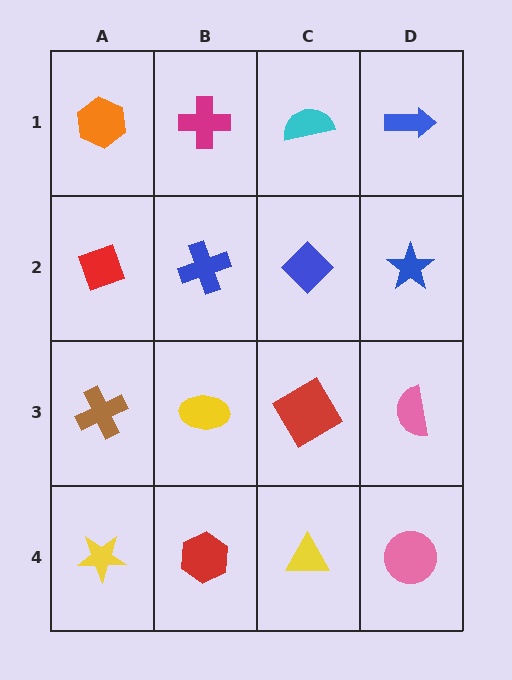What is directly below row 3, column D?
A pink circle.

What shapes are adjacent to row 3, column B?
A blue cross (row 2, column B), a red hexagon (row 4, column B), a brown cross (row 3, column A), a red diamond (row 3, column C).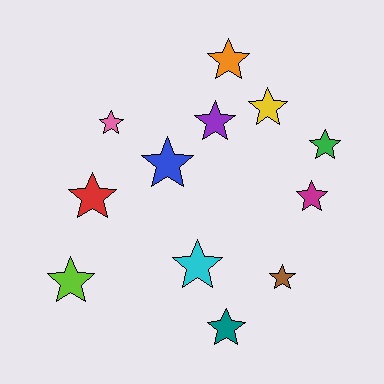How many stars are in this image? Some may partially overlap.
There are 12 stars.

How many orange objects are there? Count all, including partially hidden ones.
There is 1 orange object.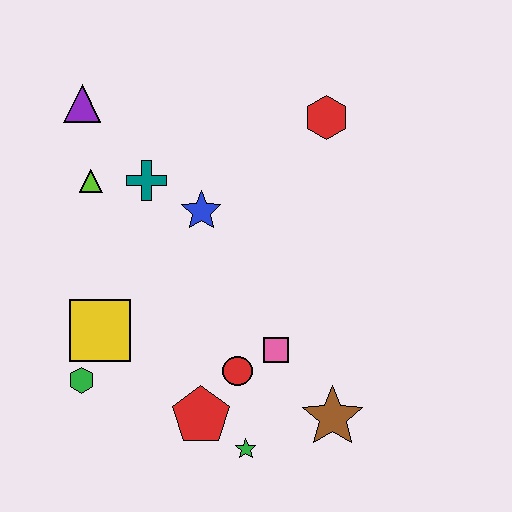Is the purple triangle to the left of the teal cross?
Yes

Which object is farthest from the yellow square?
The red hexagon is farthest from the yellow square.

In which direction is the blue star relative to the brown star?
The blue star is above the brown star.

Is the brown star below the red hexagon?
Yes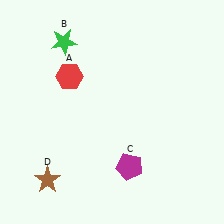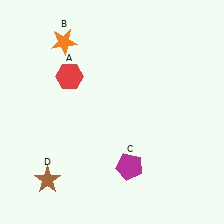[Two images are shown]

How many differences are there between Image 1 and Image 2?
There is 1 difference between the two images.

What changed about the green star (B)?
In Image 1, B is green. In Image 2, it changed to orange.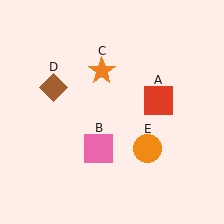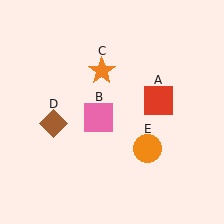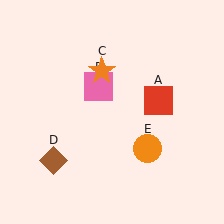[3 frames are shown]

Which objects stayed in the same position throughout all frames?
Red square (object A) and orange star (object C) and orange circle (object E) remained stationary.